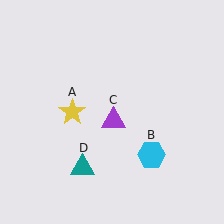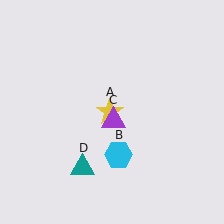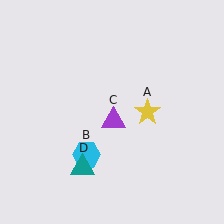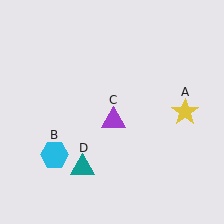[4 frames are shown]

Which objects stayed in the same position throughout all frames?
Purple triangle (object C) and teal triangle (object D) remained stationary.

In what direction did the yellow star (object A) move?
The yellow star (object A) moved right.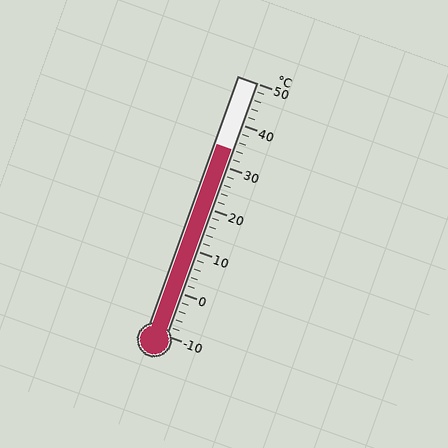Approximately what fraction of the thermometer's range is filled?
The thermometer is filled to approximately 75% of its range.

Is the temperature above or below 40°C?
The temperature is below 40°C.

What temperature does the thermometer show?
The thermometer shows approximately 34°C.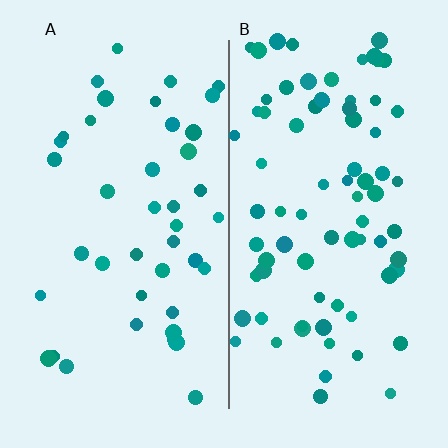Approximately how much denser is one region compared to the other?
Approximately 1.9× — region B over region A.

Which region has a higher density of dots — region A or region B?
B (the right).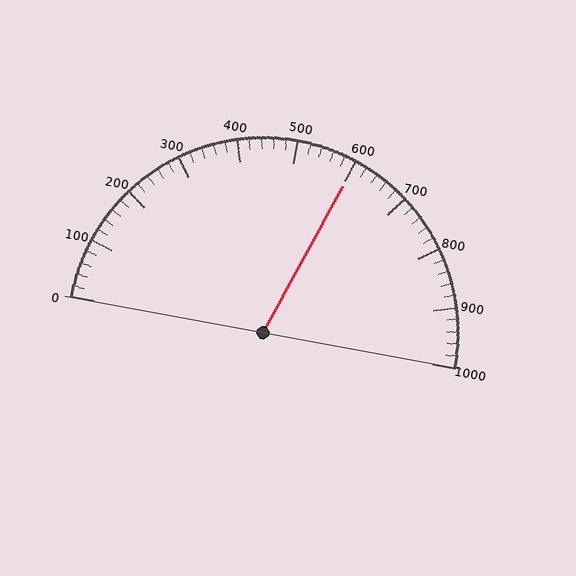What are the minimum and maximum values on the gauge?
The gauge ranges from 0 to 1000.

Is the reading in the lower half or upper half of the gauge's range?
The reading is in the upper half of the range (0 to 1000).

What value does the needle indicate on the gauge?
The needle indicates approximately 600.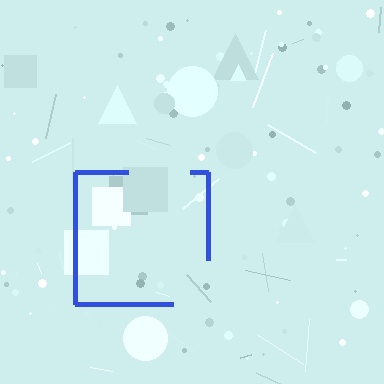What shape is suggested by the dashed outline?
The dashed outline suggests a square.